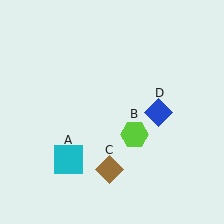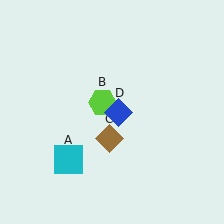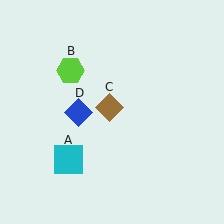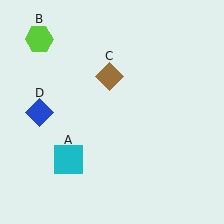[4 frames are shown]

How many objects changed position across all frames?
3 objects changed position: lime hexagon (object B), brown diamond (object C), blue diamond (object D).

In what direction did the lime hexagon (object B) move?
The lime hexagon (object B) moved up and to the left.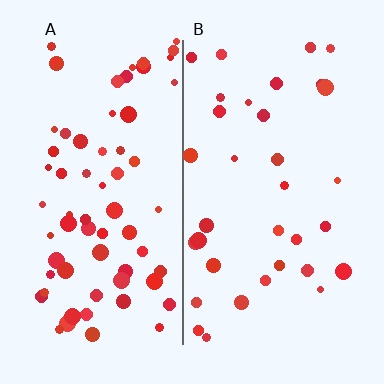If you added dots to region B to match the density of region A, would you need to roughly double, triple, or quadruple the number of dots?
Approximately double.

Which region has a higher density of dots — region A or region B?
A (the left).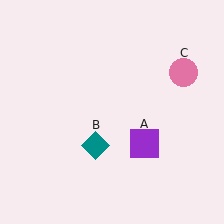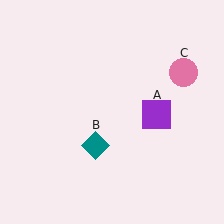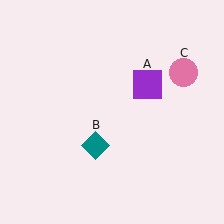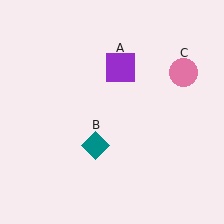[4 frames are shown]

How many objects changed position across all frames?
1 object changed position: purple square (object A).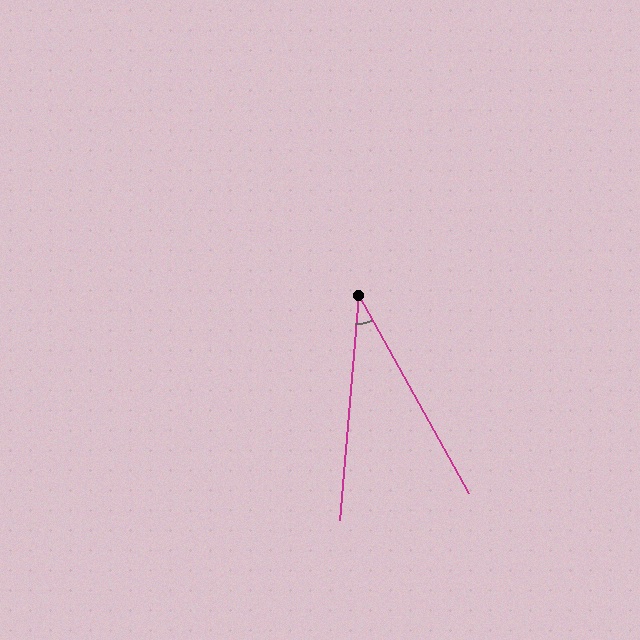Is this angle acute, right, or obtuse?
It is acute.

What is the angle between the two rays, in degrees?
Approximately 34 degrees.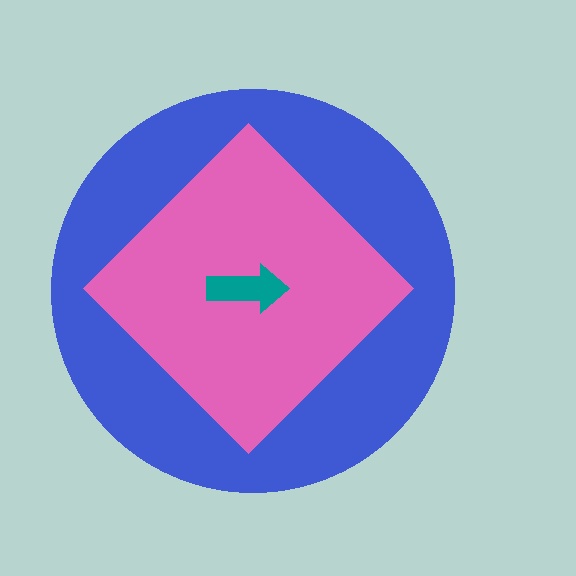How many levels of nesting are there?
3.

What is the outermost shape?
The blue circle.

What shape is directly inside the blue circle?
The pink diamond.